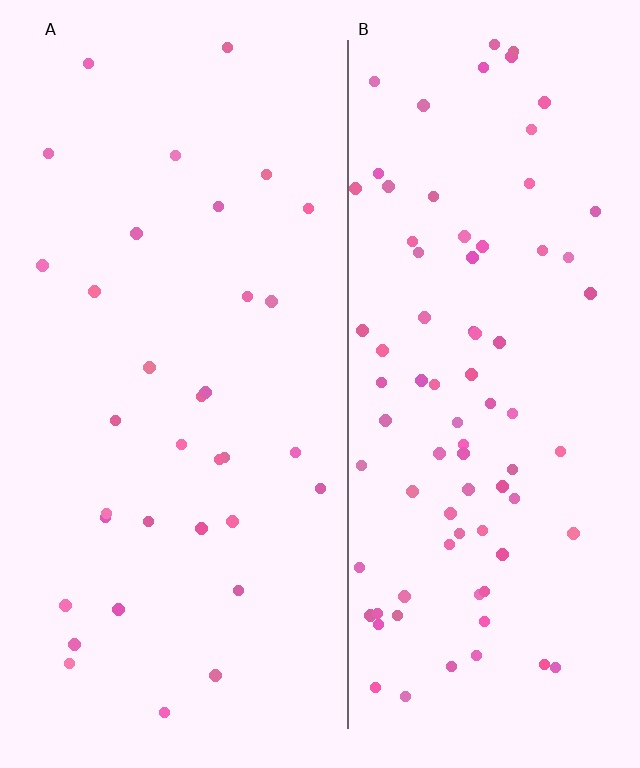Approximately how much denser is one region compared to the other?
Approximately 2.5× — region B over region A.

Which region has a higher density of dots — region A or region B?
B (the right).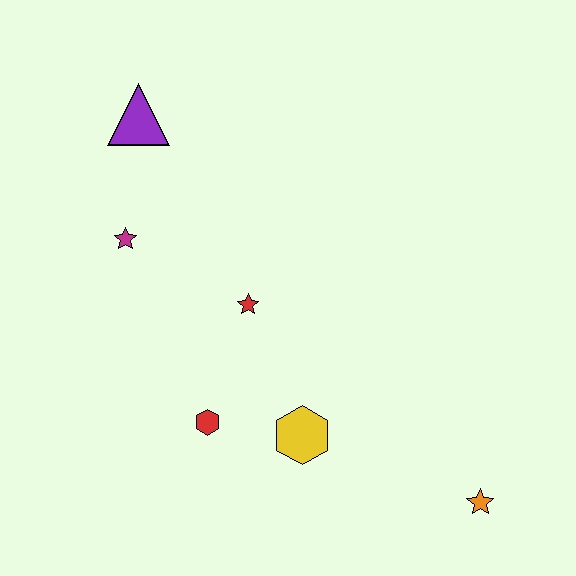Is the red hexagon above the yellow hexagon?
Yes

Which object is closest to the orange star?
The yellow hexagon is closest to the orange star.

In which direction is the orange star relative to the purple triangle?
The orange star is below the purple triangle.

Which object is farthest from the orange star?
The purple triangle is farthest from the orange star.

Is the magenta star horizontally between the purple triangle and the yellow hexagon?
No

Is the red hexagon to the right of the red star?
No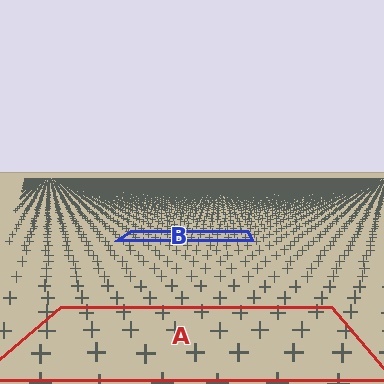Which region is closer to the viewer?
Region A is closer. The texture elements there are larger and more spread out.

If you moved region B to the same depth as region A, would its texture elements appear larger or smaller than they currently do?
They would appear larger. At a closer depth, the same texture elements are projected at a bigger on-screen size.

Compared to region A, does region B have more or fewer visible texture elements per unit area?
Region B has more texture elements per unit area — they are packed more densely because it is farther away.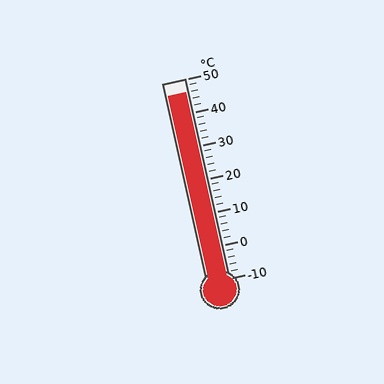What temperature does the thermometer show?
The thermometer shows approximately 46°C.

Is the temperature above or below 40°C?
The temperature is above 40°C.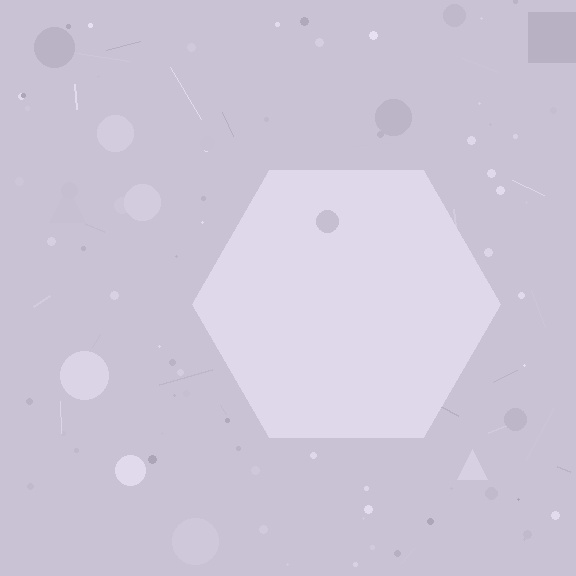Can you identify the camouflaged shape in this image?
The camouflaged shape is a hexagon.